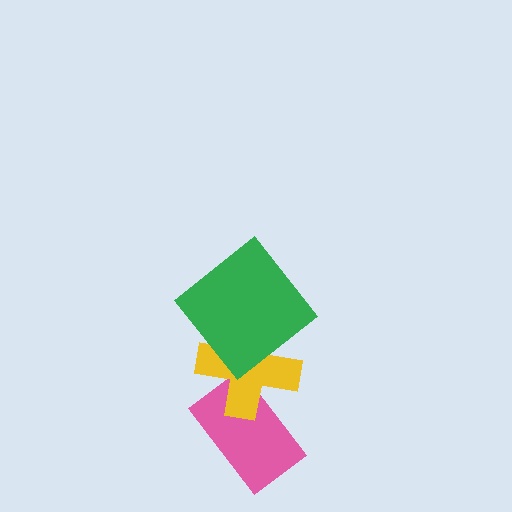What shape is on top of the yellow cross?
The green diamond is on top of the yellow cross.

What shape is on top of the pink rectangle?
The yellow cross is on top of the pink rectangle.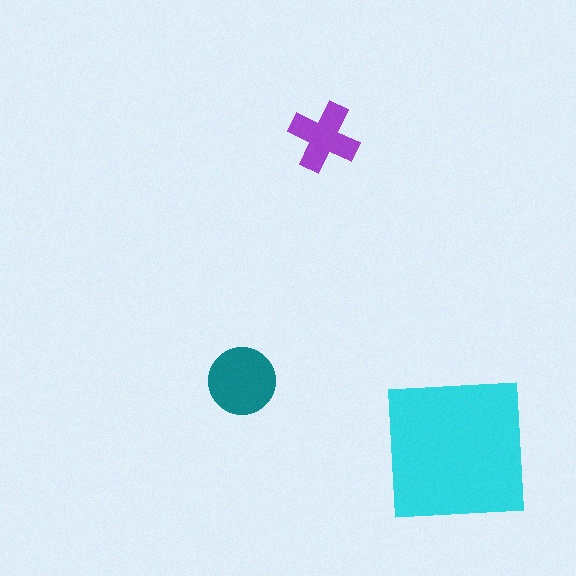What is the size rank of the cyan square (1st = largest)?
1st.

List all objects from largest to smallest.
The cyan square, the teal circle, the purple cross.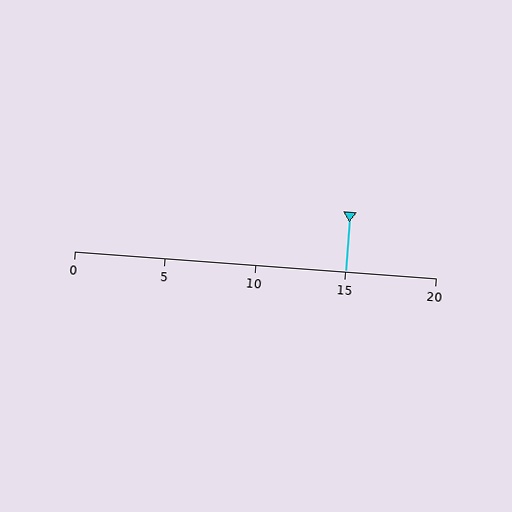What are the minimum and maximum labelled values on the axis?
The axis runs from 0 to 20.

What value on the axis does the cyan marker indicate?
The marker indicates approximately 15.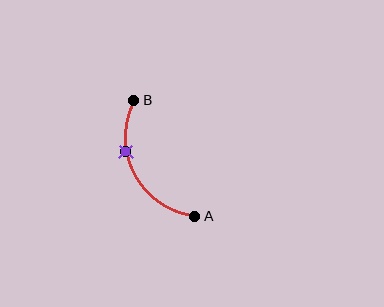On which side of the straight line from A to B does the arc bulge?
The arc bulges to the left of the straight line connecting A and B.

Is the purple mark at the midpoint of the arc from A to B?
No. The purple mark lies on the arc but is closer to endpoint B. The arc midpoint would be at the point on the curve equidistant along the arc from both A and B.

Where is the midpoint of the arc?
The arc midpoint is the point on the curve farthest from the straight line joining A and B. It sits to the left of that line.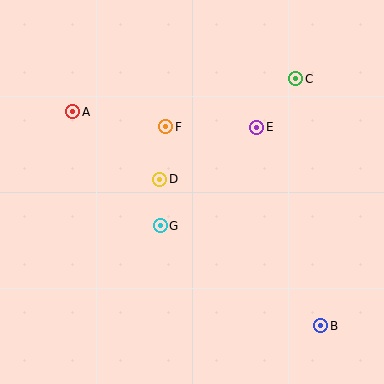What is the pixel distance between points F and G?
The distance between F and G is 99 pixels.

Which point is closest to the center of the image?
Point D at (160, 179) is closest to the center.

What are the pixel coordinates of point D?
Point D is at (160, 179).